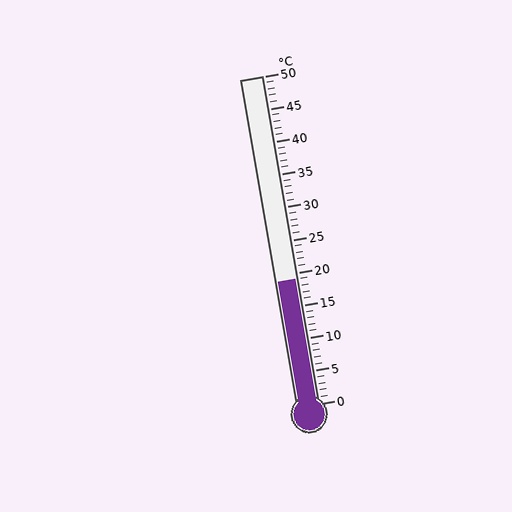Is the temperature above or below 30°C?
The temperature is below 30°C.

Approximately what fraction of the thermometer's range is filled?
The thermometer is filled to approximately 40% of its range.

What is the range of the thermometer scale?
The thermometer scale ranges from 0°C to 50°C.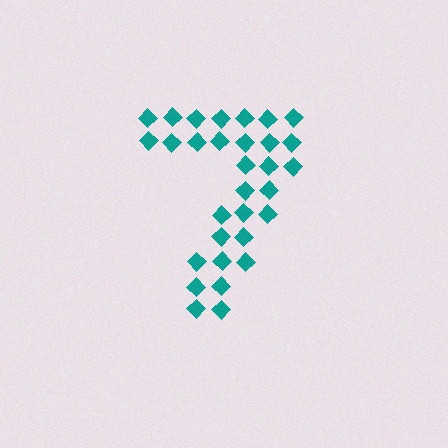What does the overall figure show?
The overall figure shows the digit 7.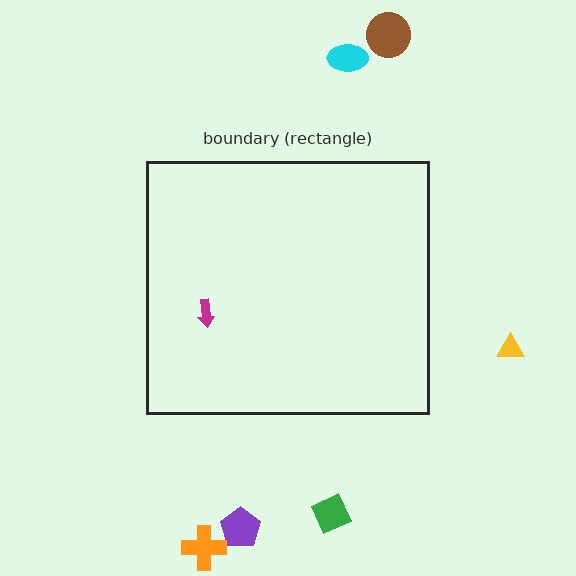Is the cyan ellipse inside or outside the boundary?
Outside.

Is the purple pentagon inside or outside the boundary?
Outside.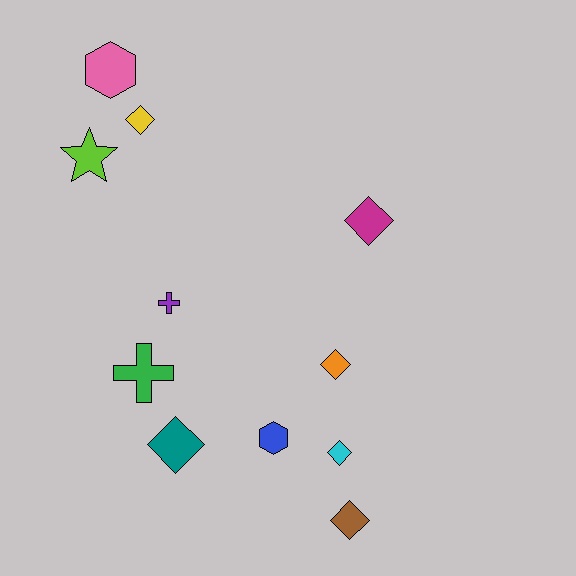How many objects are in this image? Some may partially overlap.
There are 11 objects.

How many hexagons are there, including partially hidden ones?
There are 2 hexagons.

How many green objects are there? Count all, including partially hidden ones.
There is 1 green object.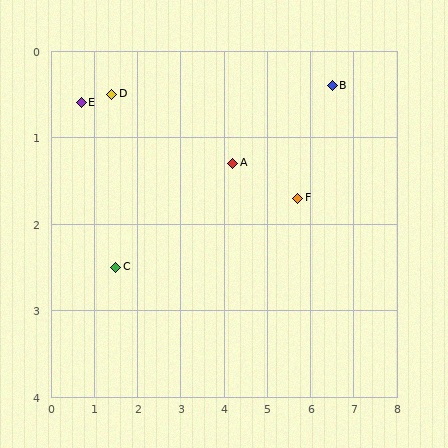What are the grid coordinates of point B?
Point B is at approximately (6.5, 0.4).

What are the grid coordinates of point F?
Point F is at approximately (5.7, 1.7).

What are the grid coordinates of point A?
Point A is at approximately (4.2, 1.3).